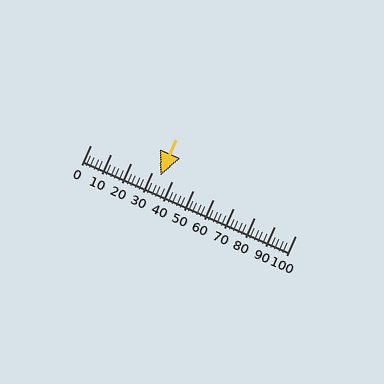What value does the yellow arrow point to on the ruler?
The yellow arrow points to approximately 34.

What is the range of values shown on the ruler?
The ruler shows values from 0 to 100.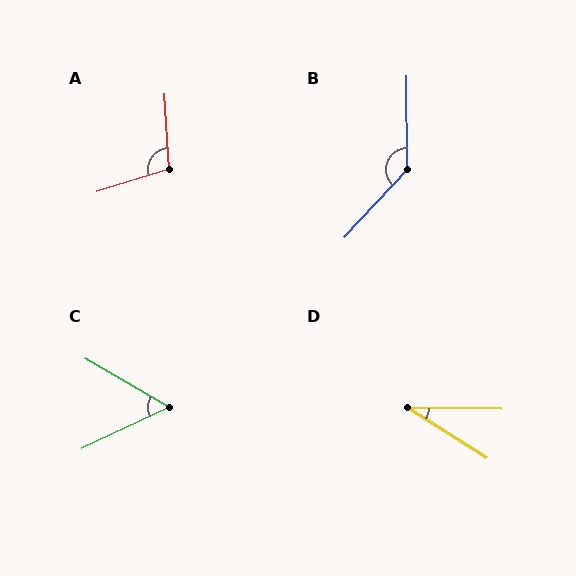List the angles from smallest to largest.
D (32°), C (56°), A (104°), B (136°).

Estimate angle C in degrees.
Approximately 56 degrees.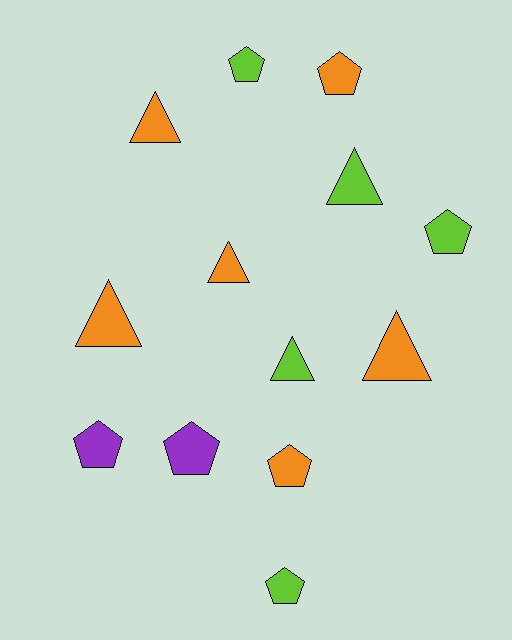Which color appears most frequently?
Orange, with 6 objects.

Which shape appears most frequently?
Pentagon, with 7 objects.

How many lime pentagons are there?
There are 3 lime pentagons.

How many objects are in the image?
There are 13 objects.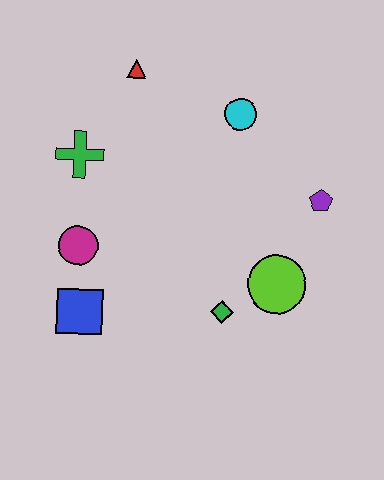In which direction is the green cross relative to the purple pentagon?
The green cross is to the left of the purple pentagon.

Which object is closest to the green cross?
The magenta circle is closest to the green cross.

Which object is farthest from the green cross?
The purple pentagon is farthest from the green cross.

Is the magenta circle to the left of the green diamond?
Yes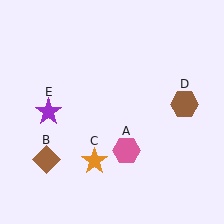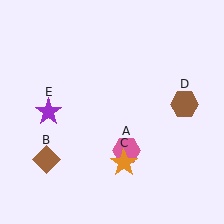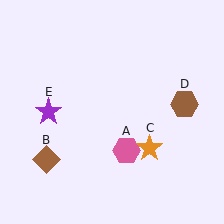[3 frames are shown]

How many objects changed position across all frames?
1 object changed position: orange star (object C).